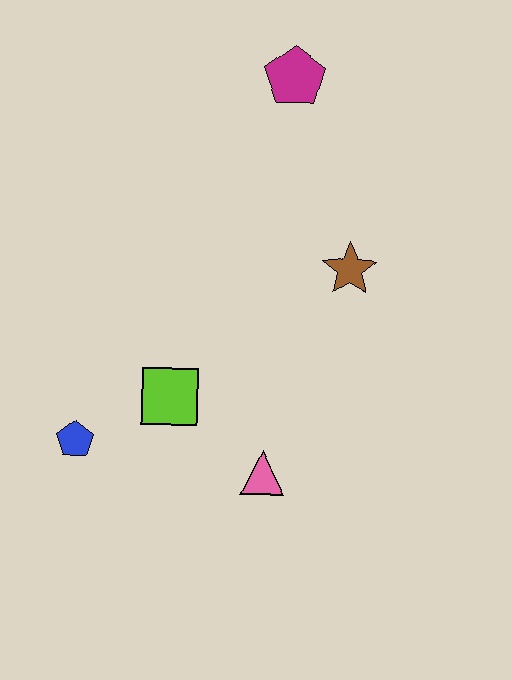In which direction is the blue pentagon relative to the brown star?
The blue pentagon is to the left of the brown star.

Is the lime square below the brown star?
Yes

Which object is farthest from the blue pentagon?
The magenta pentagon is farthest from the blue pentagon.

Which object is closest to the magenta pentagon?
The brown star is closest to the magenta pentagon.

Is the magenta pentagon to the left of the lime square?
No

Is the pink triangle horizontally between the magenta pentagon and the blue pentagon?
Yes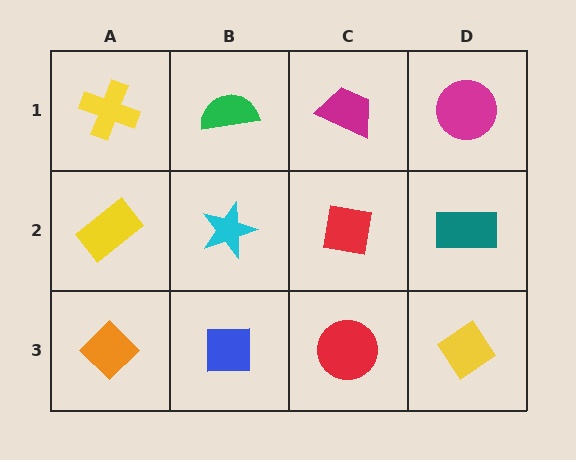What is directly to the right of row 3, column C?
A yellow diamond.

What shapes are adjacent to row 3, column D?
A teal rectangle (row 2, column D), a red circle (row 3, column C).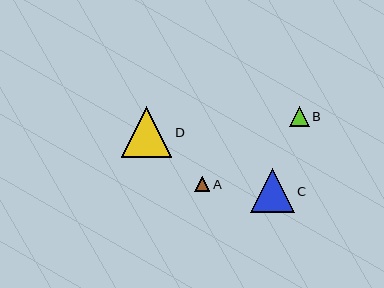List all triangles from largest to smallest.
From largest to smallest: D, C, B, A.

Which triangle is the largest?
Triangle D is the largest with a size of approximately 51 pixels.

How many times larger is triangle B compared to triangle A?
Triangle B is approximately 1.3 times the size of triangle A.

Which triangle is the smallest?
Triangle A is the smallest with a size of approximately 15 pixels.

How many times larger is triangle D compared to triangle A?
Triangle D is approximately 3.3 times the size of triangle A.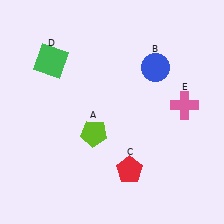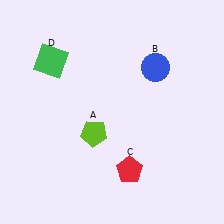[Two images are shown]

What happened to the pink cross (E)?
The pink cross (E) was removed in Image 2. It was in the top-right area of Image 1.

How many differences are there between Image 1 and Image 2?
There is 1 difference between the two images.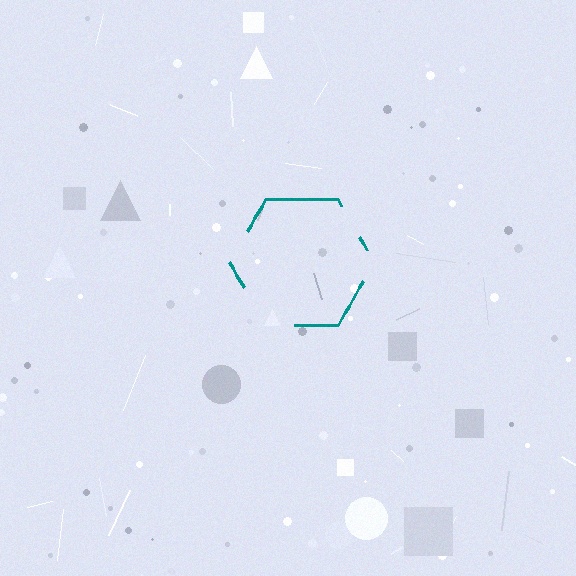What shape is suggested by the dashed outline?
The dashed outline suggests a hexagon.